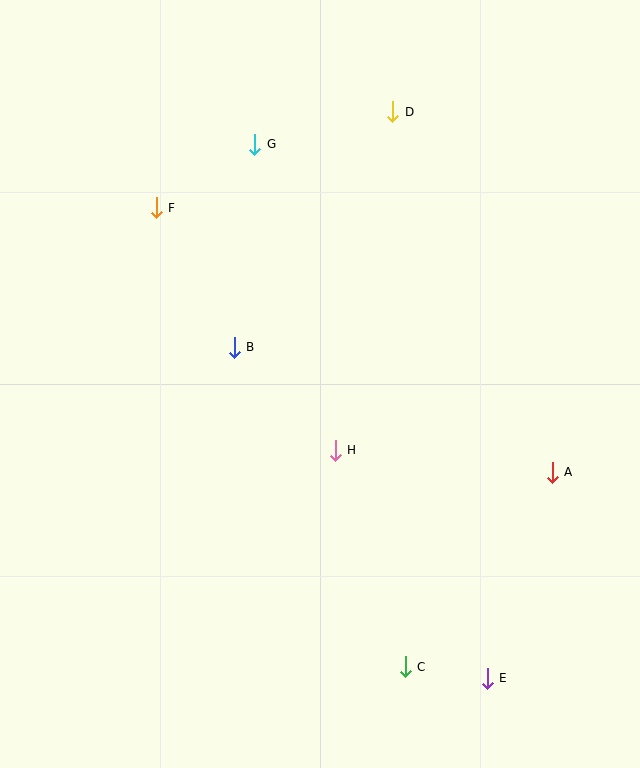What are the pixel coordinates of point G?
Point G is at (255, 144).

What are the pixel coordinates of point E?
Point E is at (487, 678).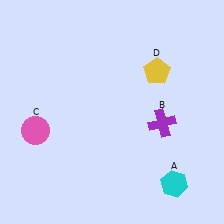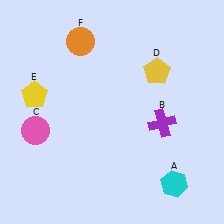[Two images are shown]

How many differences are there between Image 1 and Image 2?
There are 2 differences between the two images.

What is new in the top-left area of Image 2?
A yellow pentagon (E) was added in the top-left area of Image 2.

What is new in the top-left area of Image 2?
An orange circle (F) was added in the top-left area of Image 2.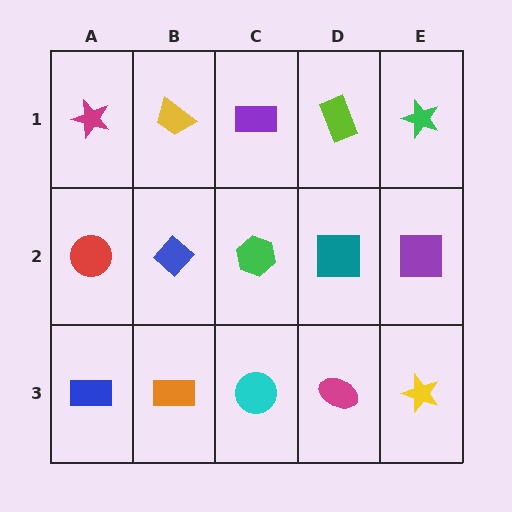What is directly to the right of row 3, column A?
An orange rectangle.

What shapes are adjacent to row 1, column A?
A red circle (row 2, column A), a yellow trapezoid (row 1, column B).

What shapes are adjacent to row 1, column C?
A green hexagon (row 2, column C), a yellow trapezoid (row 1, column B), a lime rectangle (row 1, column D).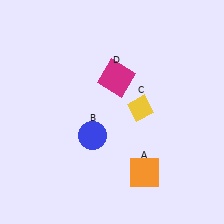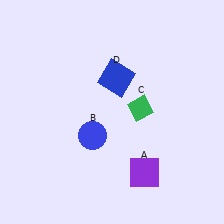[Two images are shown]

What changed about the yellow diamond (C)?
In Image 1, C is yellow. In Image 2, it changed to green.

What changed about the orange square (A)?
In Image 1, A is orange. In Image 2, it changed to purple.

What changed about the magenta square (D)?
In Image 1, D is magenta. In Image 2, it changed to blue.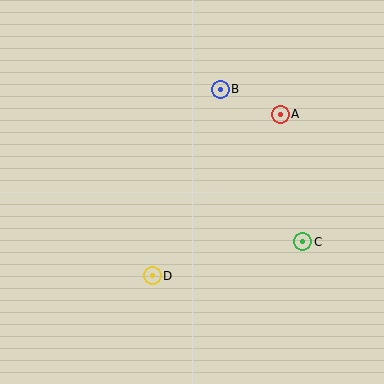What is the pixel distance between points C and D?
The distance between C and D is 154 pixels.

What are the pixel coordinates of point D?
Point D is at (152, 276).